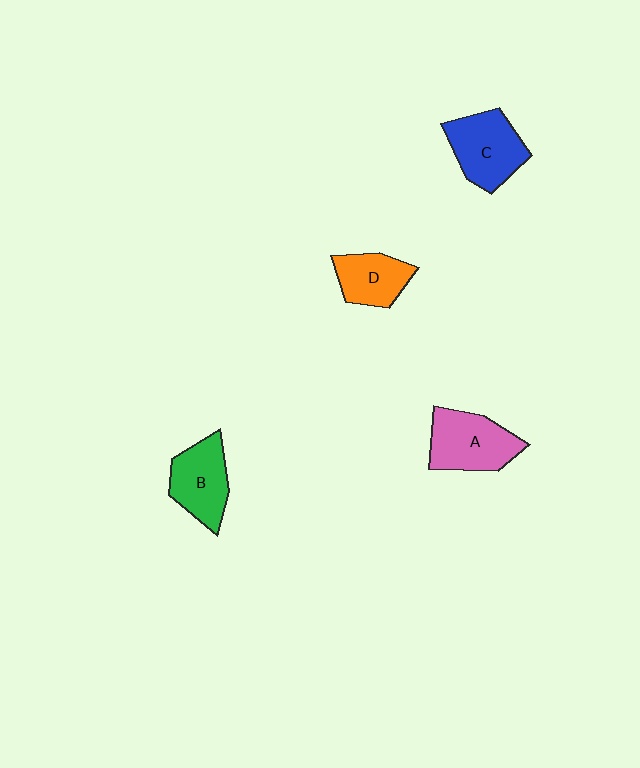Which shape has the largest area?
Shape C (blue).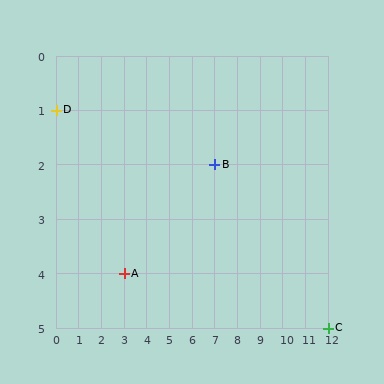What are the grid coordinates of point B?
Point B is at grid coordinates (7, 2).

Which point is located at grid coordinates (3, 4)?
Point A is at (3, 4).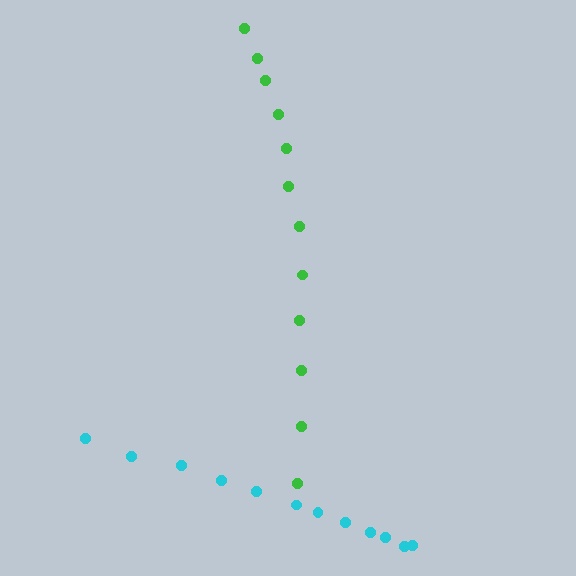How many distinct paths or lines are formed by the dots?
There are 2 distinct paths.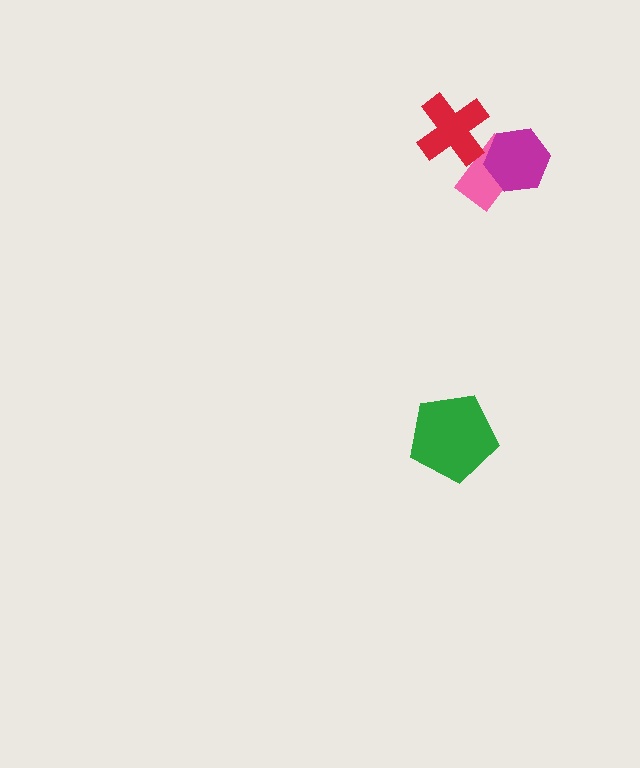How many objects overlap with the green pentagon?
0 objects overlap with the green pentagon.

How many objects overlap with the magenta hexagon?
1 object overlaps with the magenta hexagon.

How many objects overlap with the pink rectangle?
2 objects overlap with the pink rectangle.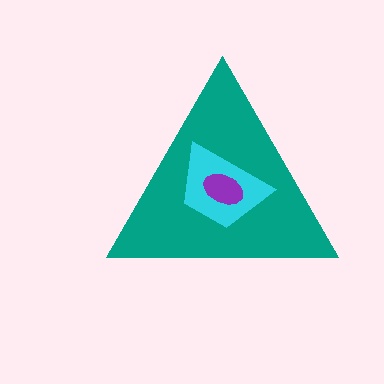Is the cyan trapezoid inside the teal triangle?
Yes.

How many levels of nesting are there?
3.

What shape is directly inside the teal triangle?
The cyan trapezoid.